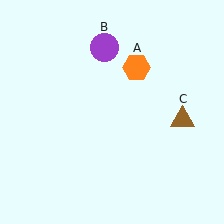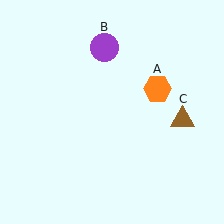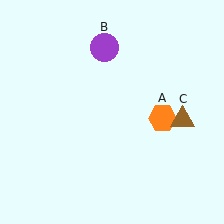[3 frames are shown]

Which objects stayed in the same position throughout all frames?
Purple circle (object B) and brown triangle (object C) remained stationary.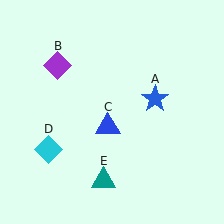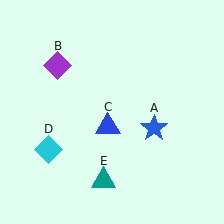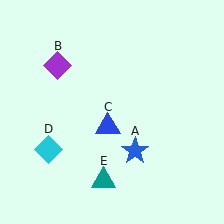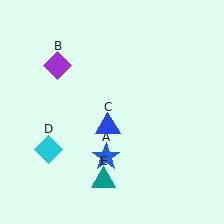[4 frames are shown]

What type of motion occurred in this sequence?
The blue star (object A) rotated clockwise around the center of the scene.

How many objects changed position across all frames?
1 object changed position: blue star (object A).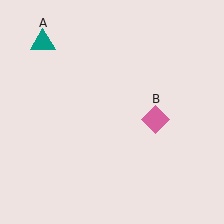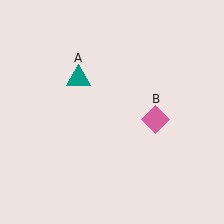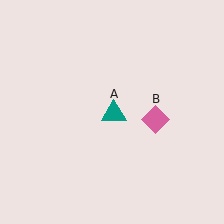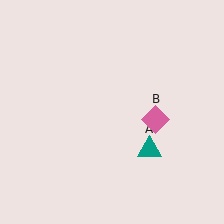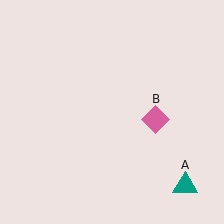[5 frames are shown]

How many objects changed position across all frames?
1 object changed position: teal triangle (object A).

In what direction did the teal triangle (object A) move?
The teal triangle (object A) moved down and to the right.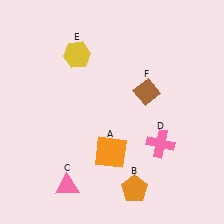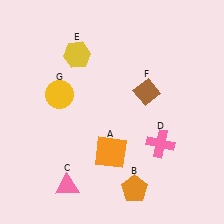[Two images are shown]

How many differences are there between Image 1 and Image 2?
There is 1 difference between the two images.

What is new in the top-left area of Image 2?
A yellow circle (G) was added in the top-left area of Image 2.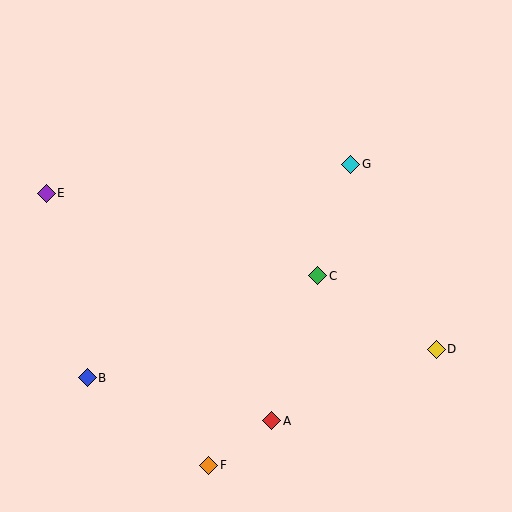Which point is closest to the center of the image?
Point C at (318, 276) is closest to the center.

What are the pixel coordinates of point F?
Point F is at (209, 465).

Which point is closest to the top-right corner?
Point G is closest to the top-right corner.